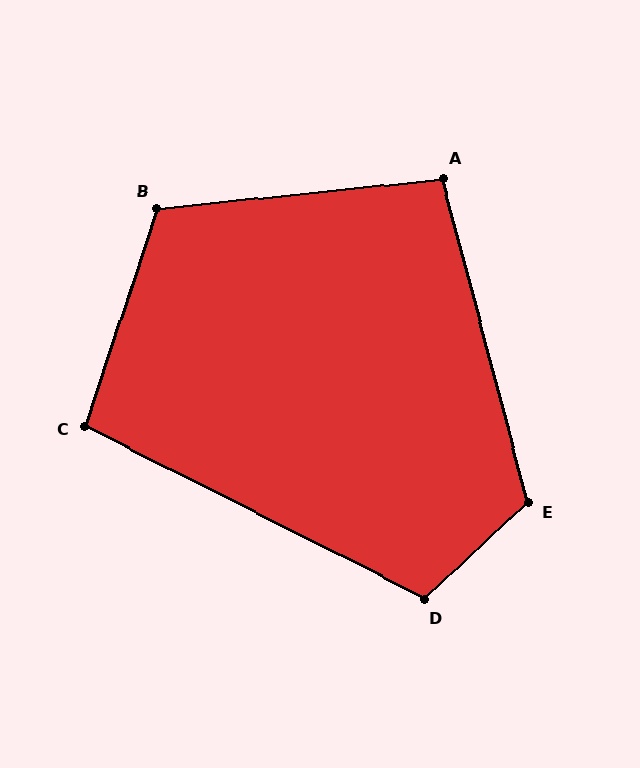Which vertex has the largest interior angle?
E, at approximately 118 degrees.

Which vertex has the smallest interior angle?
C, at approximately 98 degrees.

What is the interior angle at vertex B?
Approximately 114 degrees (obtuse).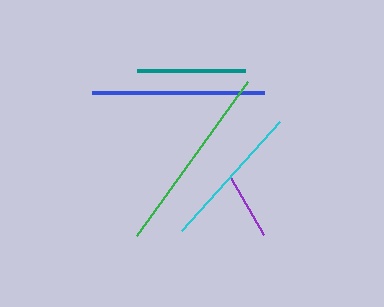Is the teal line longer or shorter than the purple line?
The teal line is longer than the purple line.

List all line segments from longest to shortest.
From longest to shortest: green, blue, cyan, teal, purple.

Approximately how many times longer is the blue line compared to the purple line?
The blue line is approximately 2.6 times the length of the purple line.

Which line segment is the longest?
The green line is the longest at approximately 190 pixels.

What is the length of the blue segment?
The blue segment is approximately 173 pixels long.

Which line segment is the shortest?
The purple line is the shortest at approximately 66 pixels.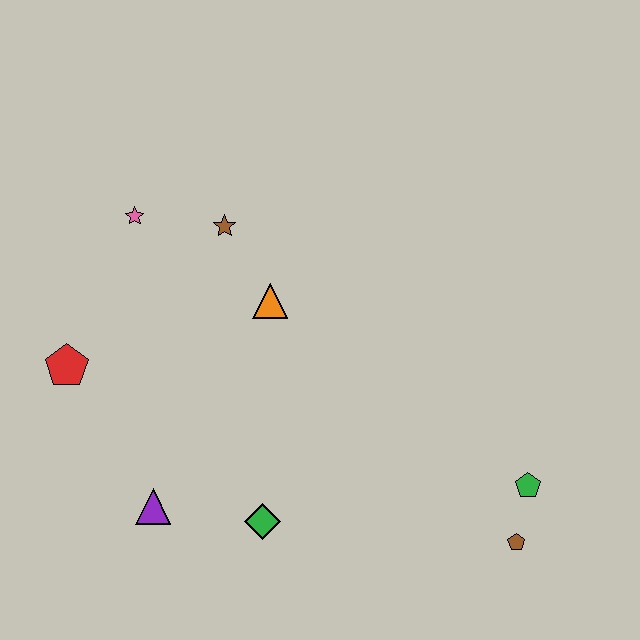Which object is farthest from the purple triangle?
The green pentagon is farthest from the purple triangle.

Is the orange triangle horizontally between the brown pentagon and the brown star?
Yes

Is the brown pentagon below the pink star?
Yes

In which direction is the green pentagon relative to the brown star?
The green pentagon is to the right of the brown star.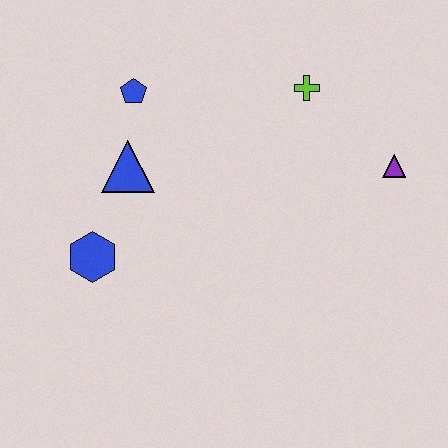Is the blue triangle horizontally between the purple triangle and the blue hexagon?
Yes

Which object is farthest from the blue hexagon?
The purple triangle is farthest from the blue hexagon.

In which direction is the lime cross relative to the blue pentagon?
The lime cross is to the right of the blue pentagon.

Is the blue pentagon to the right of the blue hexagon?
Yes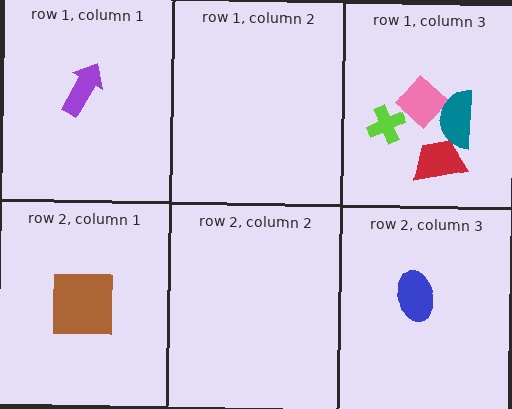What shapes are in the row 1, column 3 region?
The pink diamond, the teal semicircle, the lime cross, the red trapezoid.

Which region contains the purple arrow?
The row 1, column 1 region.